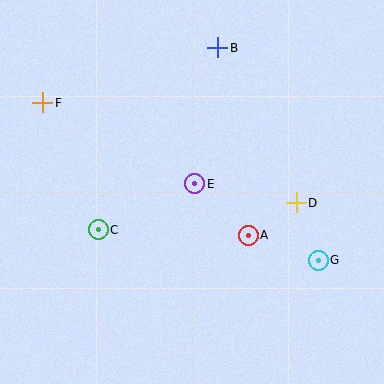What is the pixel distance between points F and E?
The distance between F and E is 172 pixels.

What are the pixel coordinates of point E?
Point E is at (195, 184).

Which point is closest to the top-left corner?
Point F is closest to the top-left corner.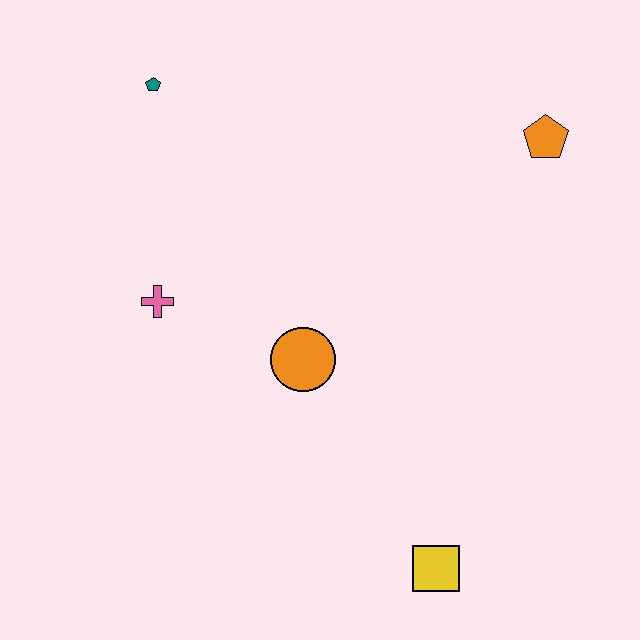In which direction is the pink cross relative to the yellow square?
The pink cross is to the left of the yellow square.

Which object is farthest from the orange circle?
The orange pentagon is farthest from the orange circle.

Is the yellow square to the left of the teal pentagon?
No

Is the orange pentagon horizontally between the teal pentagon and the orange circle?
No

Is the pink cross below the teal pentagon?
Yes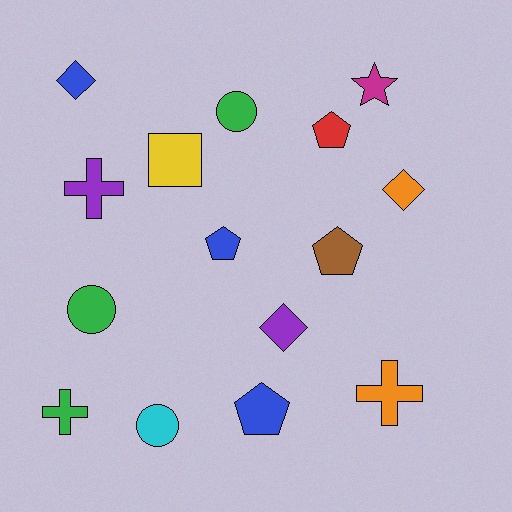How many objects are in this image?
There are 15 objects.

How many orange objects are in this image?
There are 2 orange objects.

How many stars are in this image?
There is 1 star.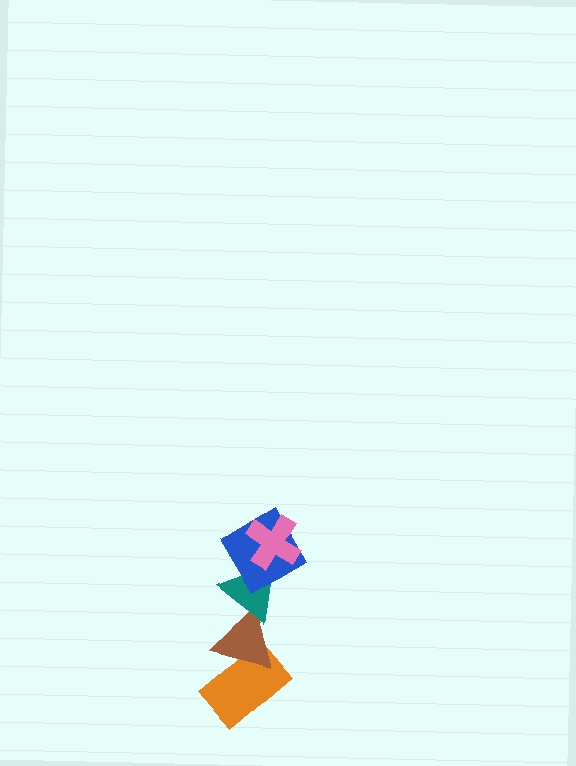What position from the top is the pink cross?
The pink cross is 1st from the top.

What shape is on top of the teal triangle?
The blue diamond is on top of the teal triangle.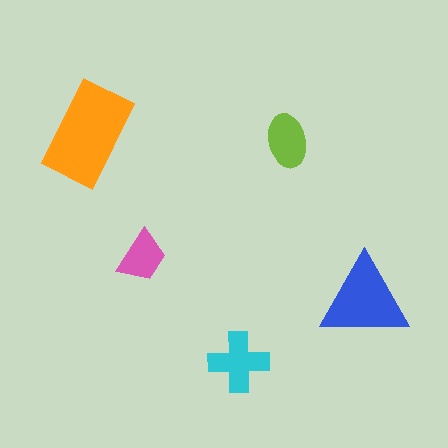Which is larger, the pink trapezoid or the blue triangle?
The blue triangle.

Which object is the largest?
The orange rectangle.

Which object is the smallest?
The pink trapezoid.